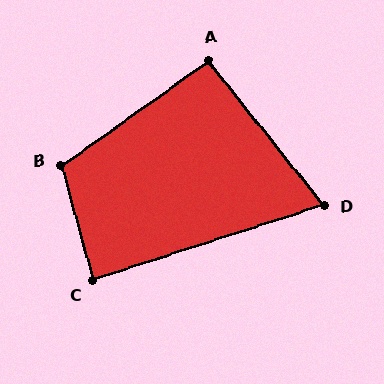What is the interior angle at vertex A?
Approximately 93 degrees (approximately right).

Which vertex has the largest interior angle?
B, at approximately 111 degrees.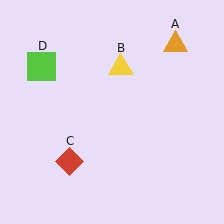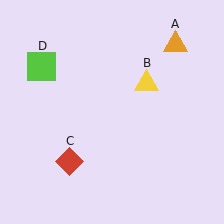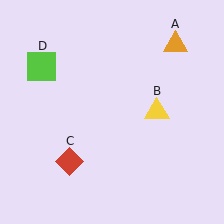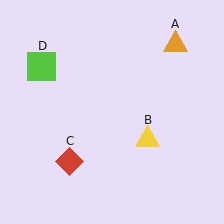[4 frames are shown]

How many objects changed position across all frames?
1 object changed position: yellow triangle (object B).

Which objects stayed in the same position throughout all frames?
Orange triangle (object A) and red diamond (object C) and lime square (object D) remained stationary.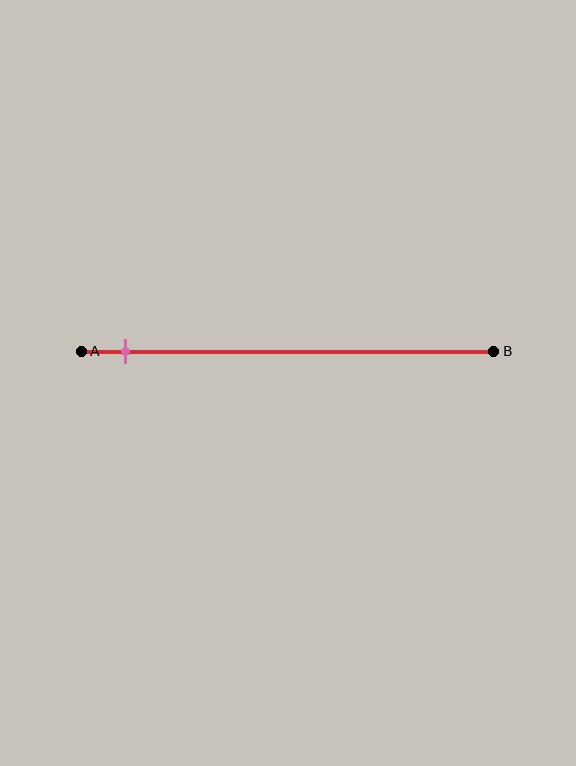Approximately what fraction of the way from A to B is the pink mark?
The pink mark is approximately 10% of the way from A to B.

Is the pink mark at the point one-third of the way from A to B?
No, the mark is at about 10% from A, not at the 33% one-third point.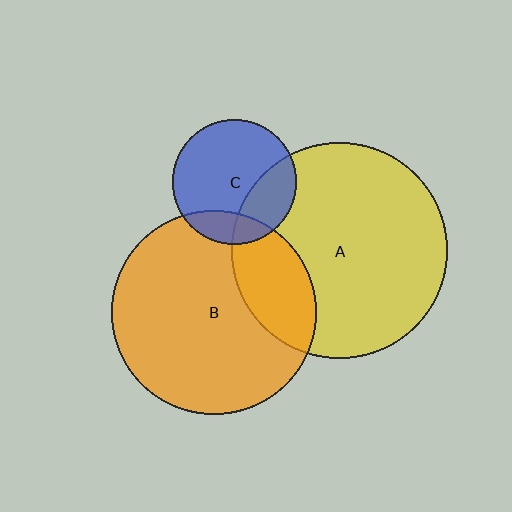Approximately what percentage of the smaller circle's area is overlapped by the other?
Approximately 15%.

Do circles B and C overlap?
Yes.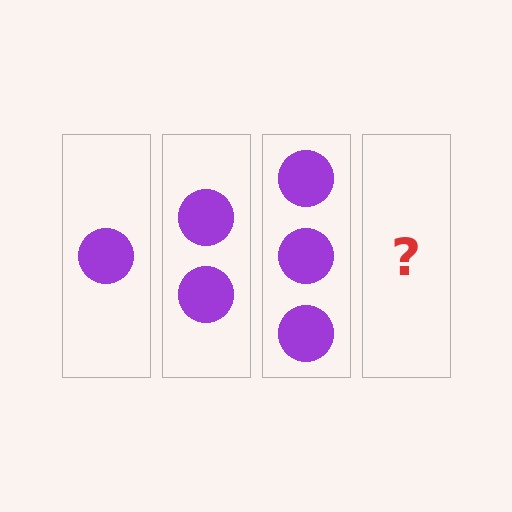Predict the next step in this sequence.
The next step is 4 circles.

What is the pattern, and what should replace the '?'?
The pattern is that each step adds one more circle. The '?' should be 4 circles.